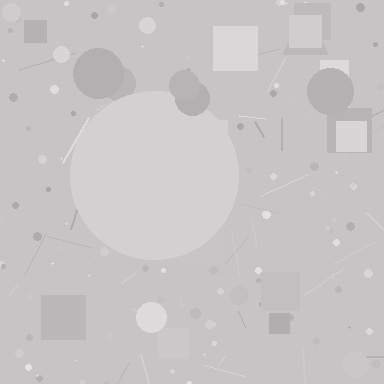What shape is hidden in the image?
A circle is hidden in the image.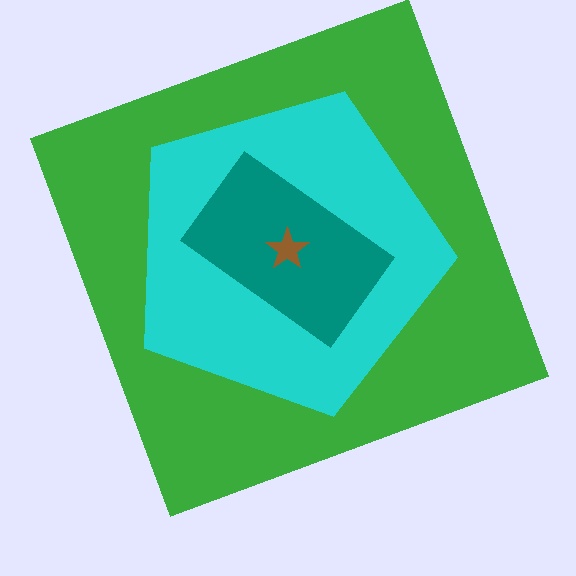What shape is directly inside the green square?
The cyan pentagon.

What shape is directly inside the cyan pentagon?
The teal rectangle.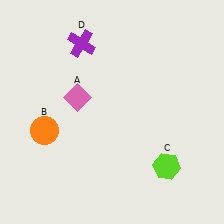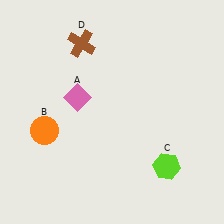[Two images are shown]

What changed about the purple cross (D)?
In Image 1, D is purple. In Image 2, it changed to brown.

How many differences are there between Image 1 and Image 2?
There is 1 difference between the two images.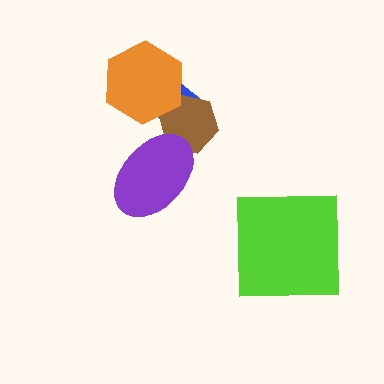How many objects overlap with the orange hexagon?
2 objects overlap with the orange hexagon.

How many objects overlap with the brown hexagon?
3 objects overlap with the brown hexagon.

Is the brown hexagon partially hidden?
Yes, it is partially covered by another shape.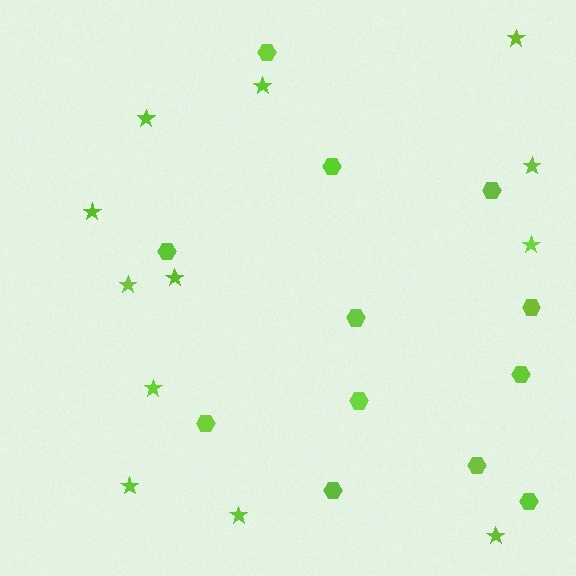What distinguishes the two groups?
There are 2 groups: one group of stars (12) and one group of hexagons (12).